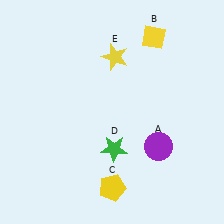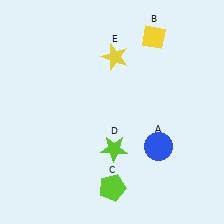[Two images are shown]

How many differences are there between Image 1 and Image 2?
There are 3 differences between the two images.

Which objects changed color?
A changed from purple to blue. C changed from yellow to lime. D changed from green to lime.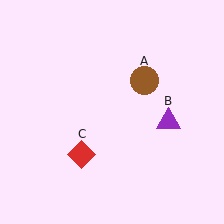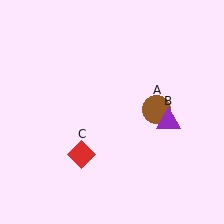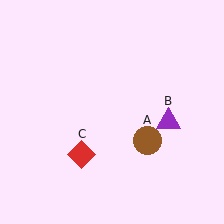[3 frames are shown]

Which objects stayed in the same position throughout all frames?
Purple triangle (object B) and red diamond (object C) remained stationary.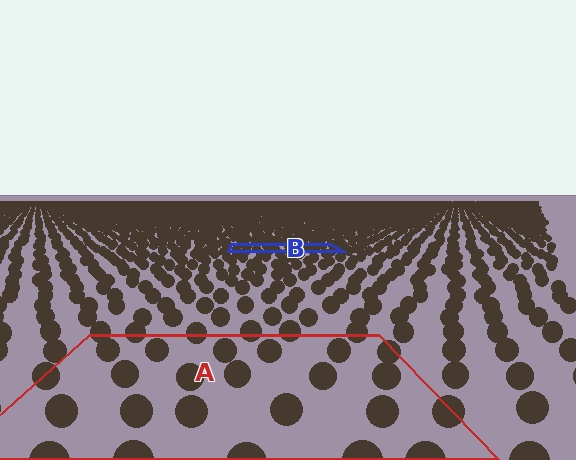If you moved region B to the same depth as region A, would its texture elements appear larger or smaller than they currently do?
They would appear larger. At a closer depth, the same texture elements are projected at a bigger on-screen size.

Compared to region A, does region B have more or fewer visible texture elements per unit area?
Region B has more texture elements per unit area — they are packed more densely because it is farther away.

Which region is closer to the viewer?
Region A is closer. The texture elements there are larger and more spread out.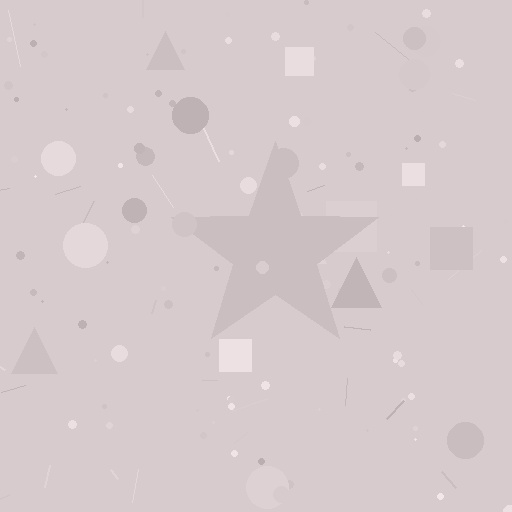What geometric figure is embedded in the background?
A star is embedded in the background.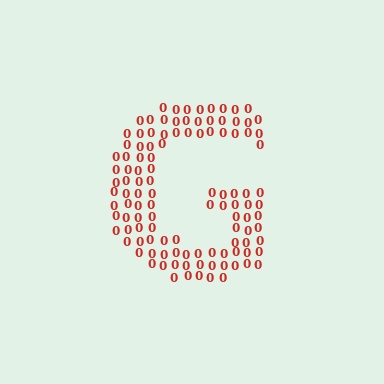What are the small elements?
The small elements are digit 0's.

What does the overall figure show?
The overall figure shows the letter G.